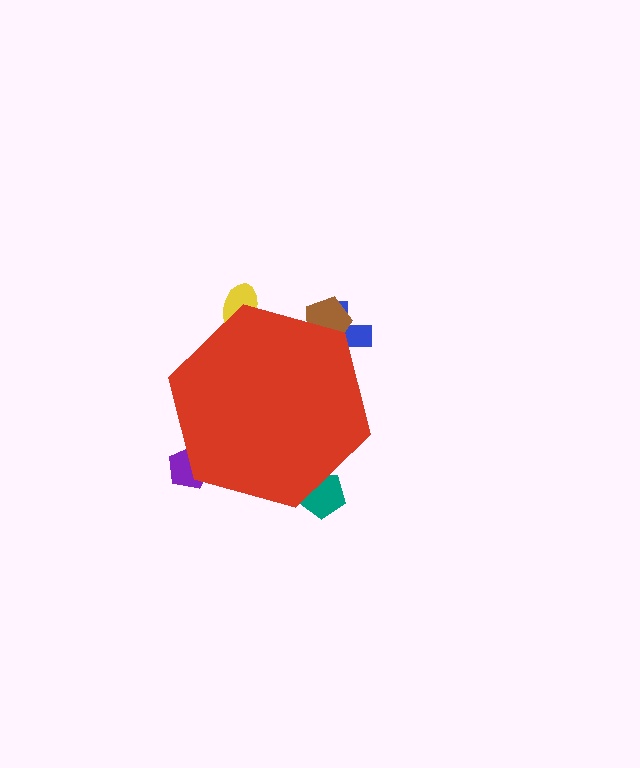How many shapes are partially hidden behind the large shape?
5 shapes are partially hidden.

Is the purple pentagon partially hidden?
Yes, the purple pentagon is partially hidden behind the red hexagon.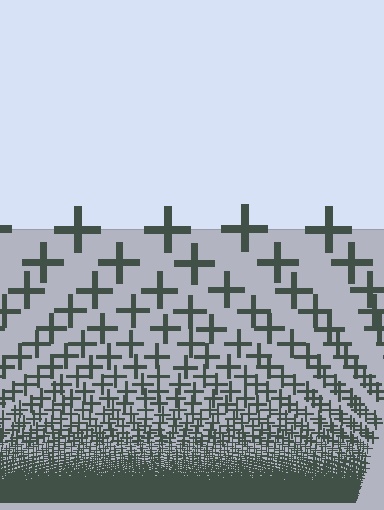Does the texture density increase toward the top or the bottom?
Density increases toward the bottom.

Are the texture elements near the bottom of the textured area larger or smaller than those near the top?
Smaller. The gradient is inverted — elements near the bottom are smaller and denser.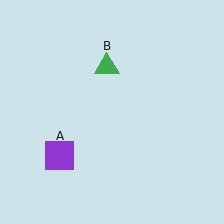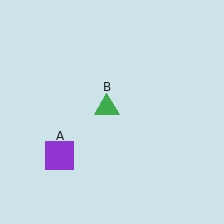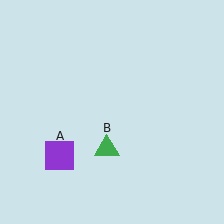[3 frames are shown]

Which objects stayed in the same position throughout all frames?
Purple square (object A) remained stationary.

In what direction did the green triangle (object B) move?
The green triangle (object B) moved down.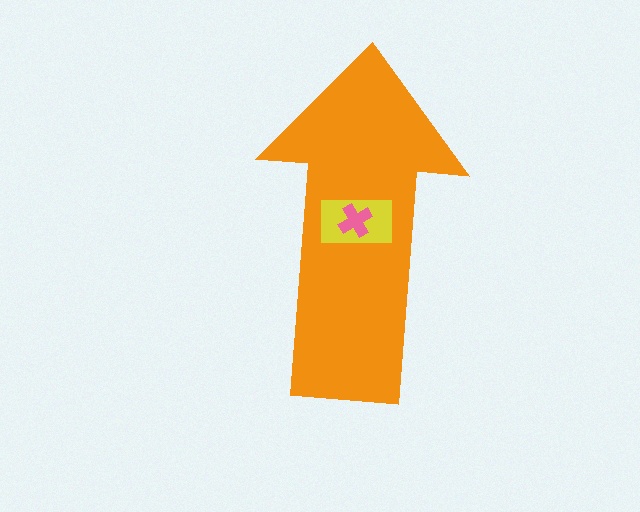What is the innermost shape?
The pink cross.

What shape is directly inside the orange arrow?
The yellow rectangle.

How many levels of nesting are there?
3.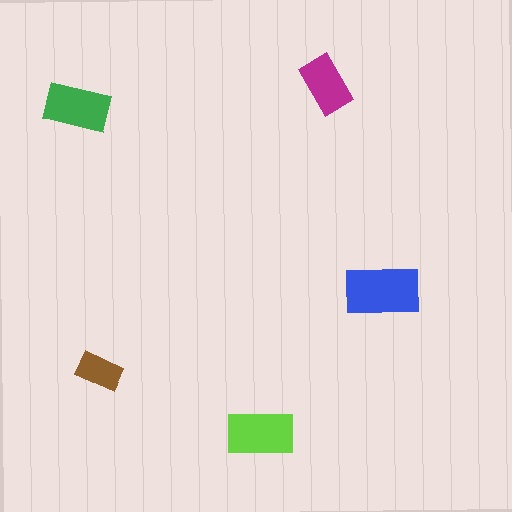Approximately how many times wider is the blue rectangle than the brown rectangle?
About 1.5 times wider.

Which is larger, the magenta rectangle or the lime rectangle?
The lime one.